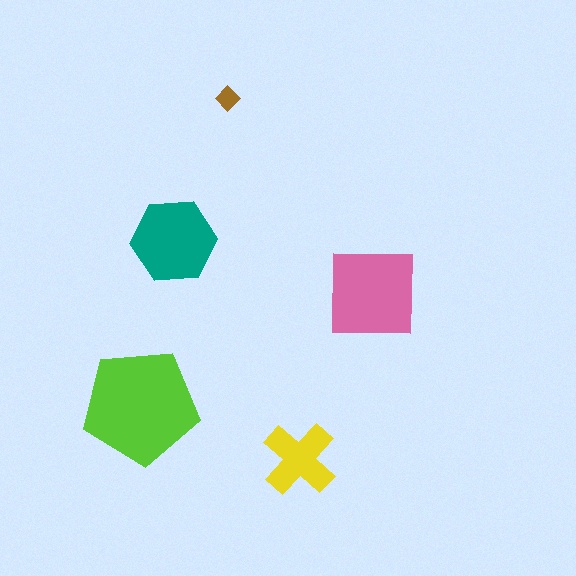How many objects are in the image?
There are 5 objects in the image.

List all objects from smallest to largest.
The brown diamond, the yellow cross, the teal hexagon, the pink square, the lime pentagon.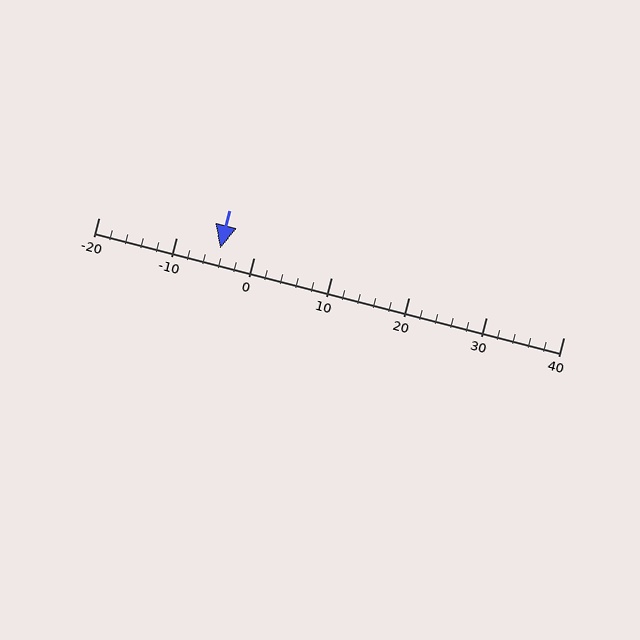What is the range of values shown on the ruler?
The ruler shows values from -20 to 40.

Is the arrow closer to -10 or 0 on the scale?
The arrow is closer to 0.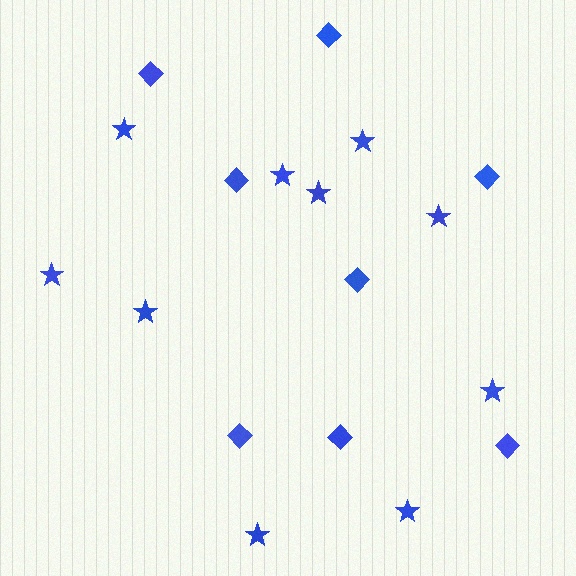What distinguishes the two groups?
There are 2 groups: one group of diamonds (8) and one group of stars (10).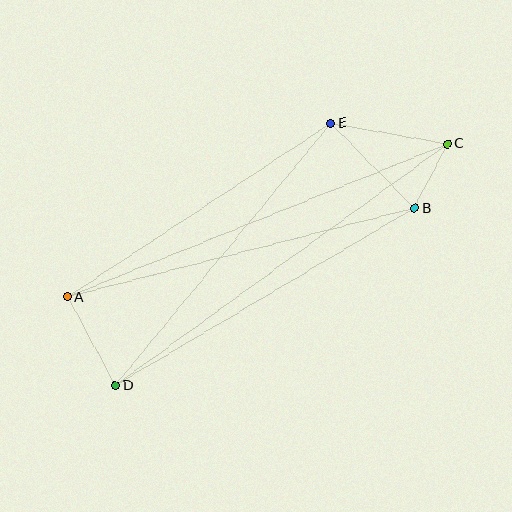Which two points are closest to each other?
Points B and C are closest to each other.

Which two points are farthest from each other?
Points C and D are farthest from each other.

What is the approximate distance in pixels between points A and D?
The distance between A and D is approximately 100 pixels.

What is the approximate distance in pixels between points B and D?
The distance between B and D is approximately 347 pixels.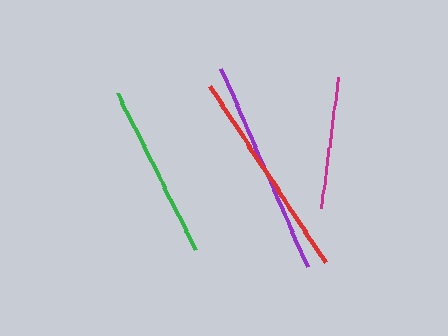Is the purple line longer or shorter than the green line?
The purple line is longer than the green line.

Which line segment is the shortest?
The magenta line is the shortest at approximately 132 pixels.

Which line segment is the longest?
The purple line is the longest at approximately 216 pixels.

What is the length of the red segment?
The red segment is approximately 211 pixels long.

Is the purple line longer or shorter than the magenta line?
The purple line is longer than the magenta line.